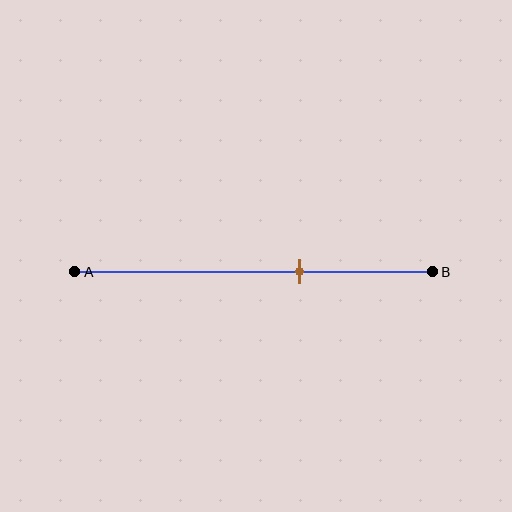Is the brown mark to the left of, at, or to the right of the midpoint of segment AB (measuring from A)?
The brown mark is to the right of the midpoint of segment AB.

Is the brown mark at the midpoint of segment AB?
No, the mark is at about 65% from A, not at the 50% midpoint.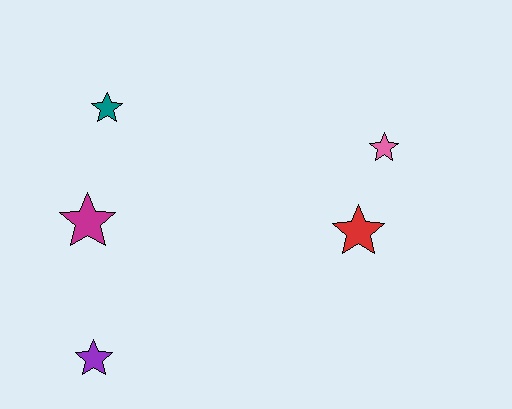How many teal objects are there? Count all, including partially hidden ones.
There is 1 teal object.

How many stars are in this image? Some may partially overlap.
There are 5 stars.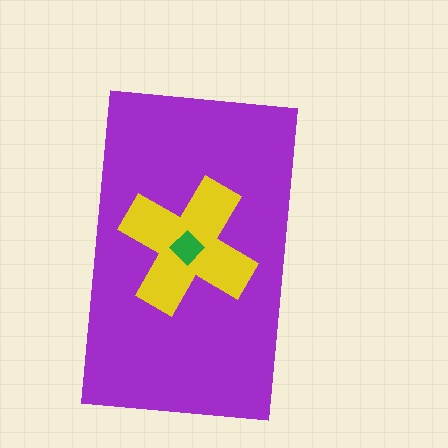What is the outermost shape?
The purple rectangle.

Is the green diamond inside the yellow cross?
Yes.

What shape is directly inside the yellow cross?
The green diamond.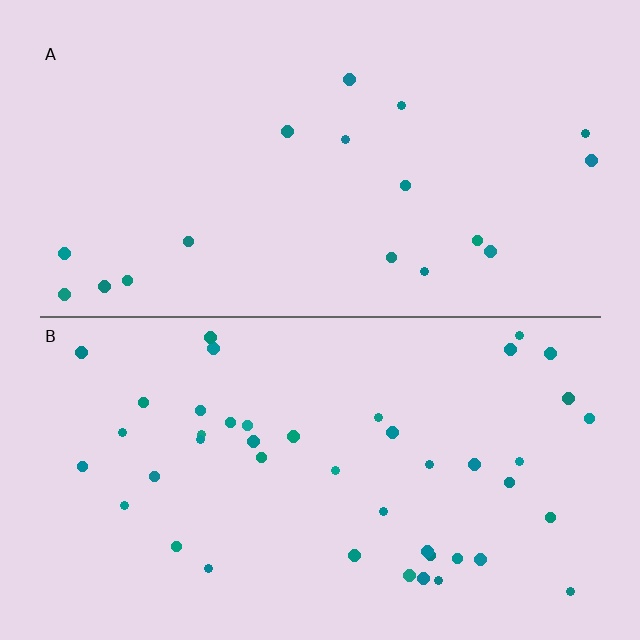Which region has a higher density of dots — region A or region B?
B (the bottom).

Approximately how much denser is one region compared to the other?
Approximately 2.5× — region B over region A.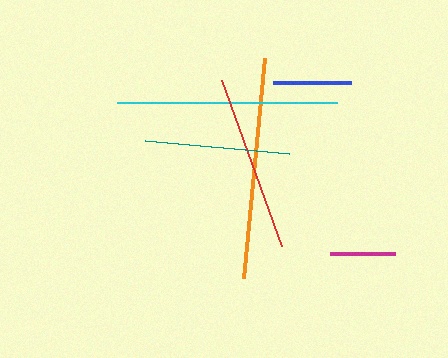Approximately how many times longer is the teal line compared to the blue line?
The teal line is approximately 1.9 times the length of the blue line.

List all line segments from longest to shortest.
From longest to shortest: orange, cyan, red, teal, blue, magenta.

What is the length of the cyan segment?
The cyan segment is approximately 219 pixels long.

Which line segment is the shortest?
The magenta line is the shortest at approximately 65 pixels.